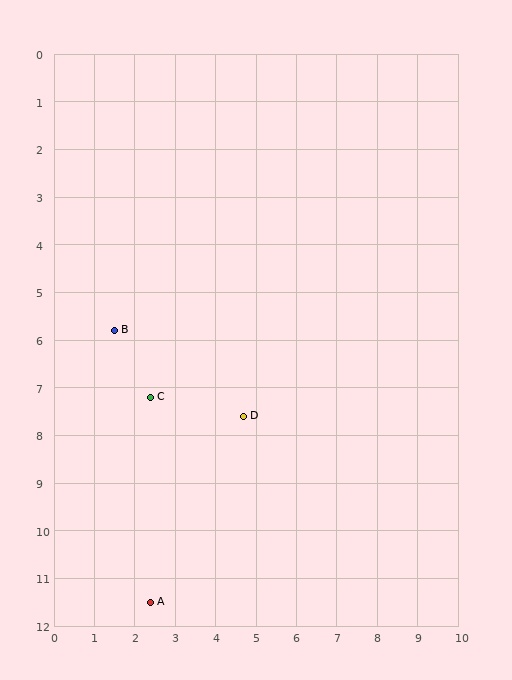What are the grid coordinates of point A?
Point A is at approximately (2.4, 11.5).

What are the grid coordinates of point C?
Point C is at approximately (2.4, 7.2).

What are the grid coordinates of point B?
Point B is at approximately (1.5, 5.8).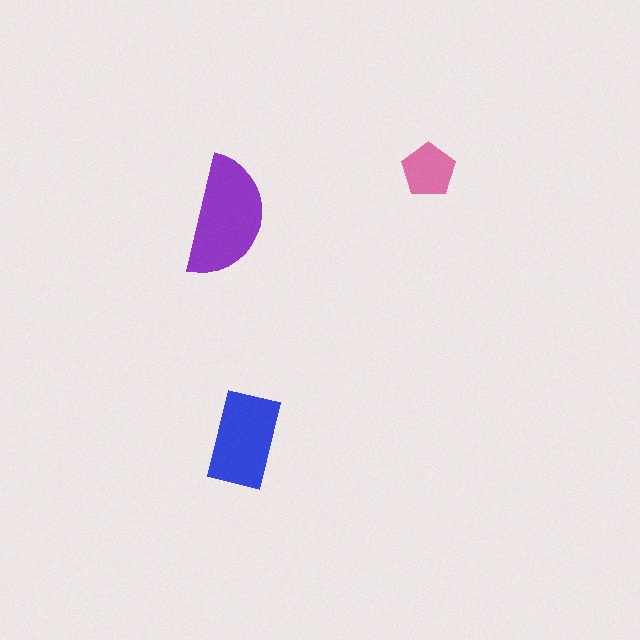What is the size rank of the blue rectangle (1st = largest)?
2nd.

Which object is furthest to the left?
The purple semicircle is leftmost.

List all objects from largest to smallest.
The purple semicircle, the blue rectangle, the pink pentagon.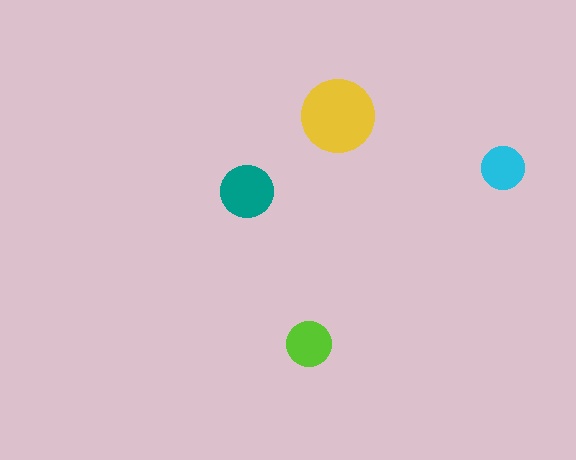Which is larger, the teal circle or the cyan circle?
The teal one.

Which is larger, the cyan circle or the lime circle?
The lime one.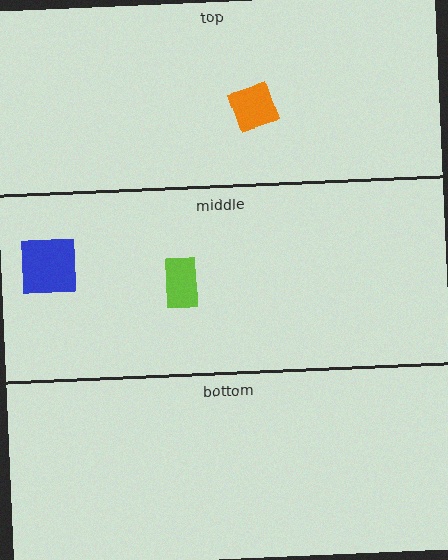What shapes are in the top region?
The orange diamond.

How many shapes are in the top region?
1.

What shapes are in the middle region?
The lime rectangle, the blue square.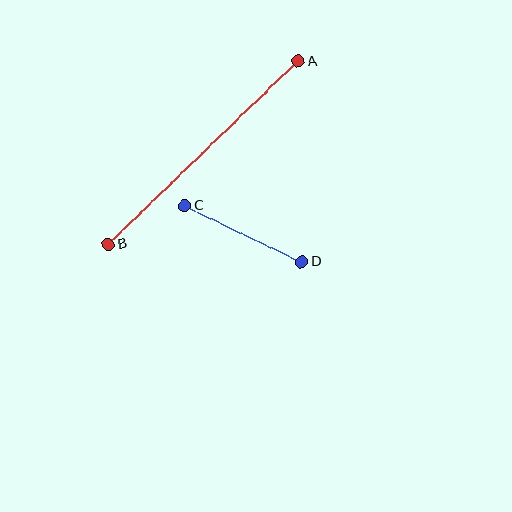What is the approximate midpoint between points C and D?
The midpoint is at approximately (243, 234) pixels.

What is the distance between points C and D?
The distance is approximately 129 pixels.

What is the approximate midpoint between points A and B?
The midpoint is at approximately (203, 153) pixels.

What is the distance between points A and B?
The distance is approximately 264 pixels.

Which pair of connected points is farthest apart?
Points A and B are farthest apart.